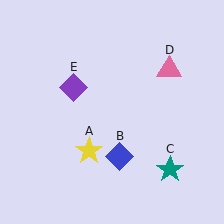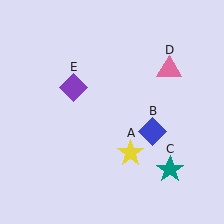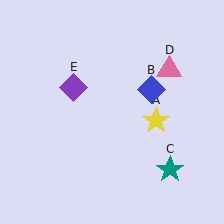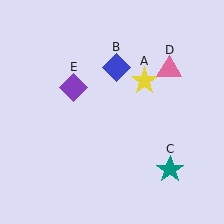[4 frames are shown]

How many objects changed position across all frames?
2 objects changed position: yellow star (object A), blue diamond (object B).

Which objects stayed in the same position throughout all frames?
Teal star (object C) and pink triangle (object D) and purple diamond (object E) remained stationary.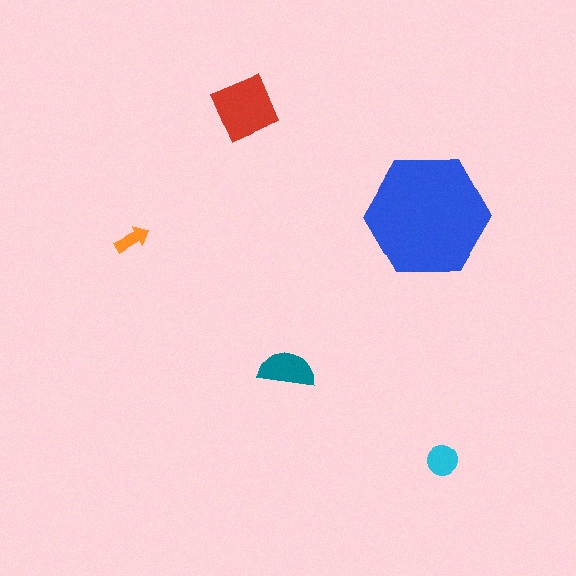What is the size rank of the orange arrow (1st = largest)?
5th.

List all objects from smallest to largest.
The orange arrow, the cyan circle, the teal semicircle, the red diamond, the blue hexagon.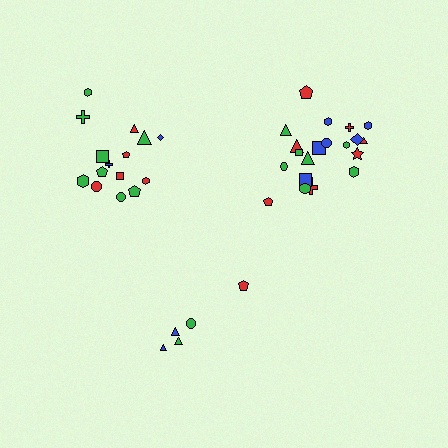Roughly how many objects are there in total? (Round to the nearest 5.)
Roughly 40 objects in total.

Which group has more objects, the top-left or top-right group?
The top-right group.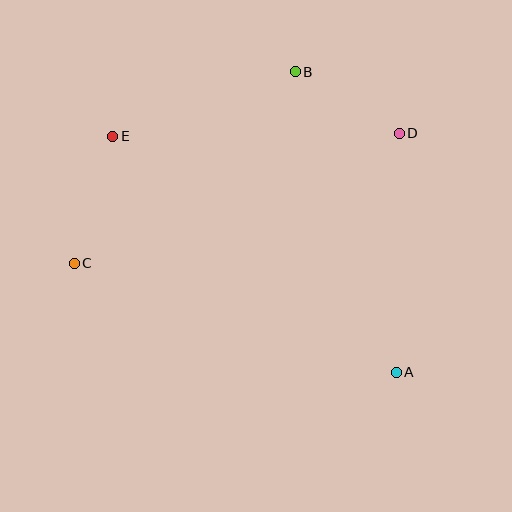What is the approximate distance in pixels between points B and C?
The distance between B and C is approximately 293 pixels.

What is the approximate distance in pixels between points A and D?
The distance between A and D is approximately 239 pixels.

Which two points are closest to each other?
Points B and D are closest to each other.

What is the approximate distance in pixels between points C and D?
The distance between C and D is approximately 350 pixels.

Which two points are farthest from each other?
Points A and E are farthest from each other.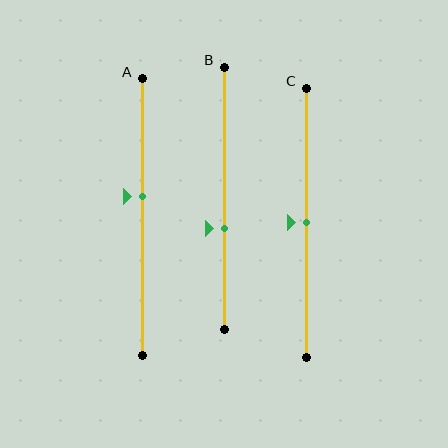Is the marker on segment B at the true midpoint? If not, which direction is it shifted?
No, the marker on segment B is shifted downward by about 12% of the segment length.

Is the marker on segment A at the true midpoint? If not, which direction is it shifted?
No, the marker on segment A is shifted upward by about 8% of the segment length.